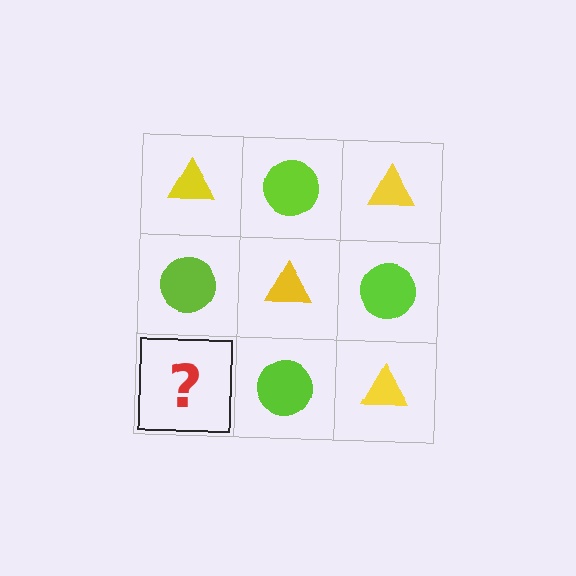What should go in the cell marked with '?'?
The missing cell should contain a yellow triangle.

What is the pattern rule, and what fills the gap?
The rule is that it alternates yellow triangle and lime circle in a checkerboard pattern. The gap should be filled with a yellow triangle.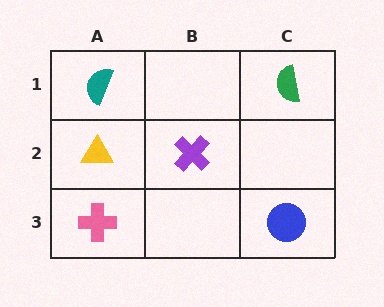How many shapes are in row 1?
2 shapes.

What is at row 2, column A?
A yellow triangle.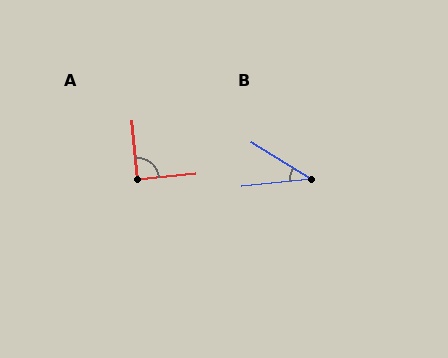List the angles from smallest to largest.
B (37°), A (91°).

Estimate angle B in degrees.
Approximately 37 degrees.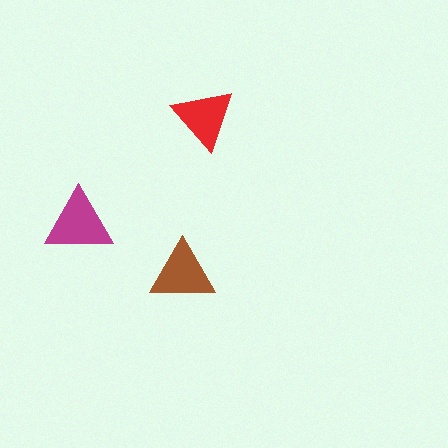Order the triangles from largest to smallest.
the magenta one, the brown one, the red one.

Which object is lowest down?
The brown triangle is bottommost.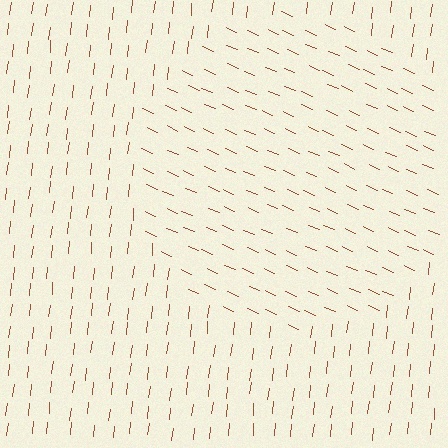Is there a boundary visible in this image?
Yes, there is a texture boundary formed by a change in line orientation.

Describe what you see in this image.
The image is filled with small brown line segments. A circle region in the image has lines oriented differently from the surrounding lines, creating a visible texture boundary.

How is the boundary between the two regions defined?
The boundary is defined purely by a change in line orientation (approximately 73 degrees difference). All lines are the same color and thickness.